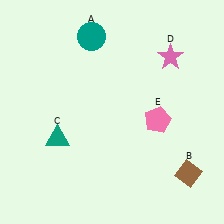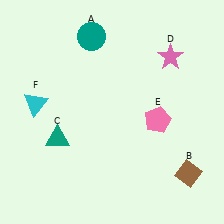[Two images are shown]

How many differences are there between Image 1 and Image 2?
There is 1 difference between the two images.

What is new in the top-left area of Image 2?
A cyan triangle (F) was added in the top-left area of Image 2.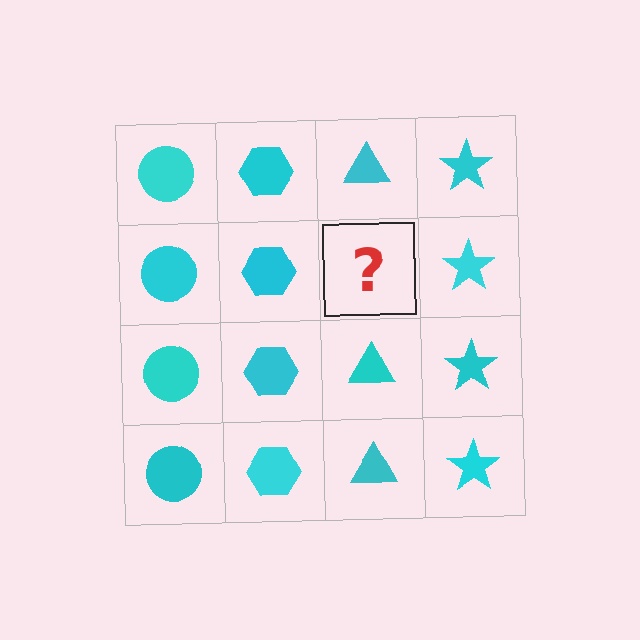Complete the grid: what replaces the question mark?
The question mark should be replaced with a cyan triangle.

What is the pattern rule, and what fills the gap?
The rule is that each column has a consistent shape. The gap should be filled with a cyan triangle.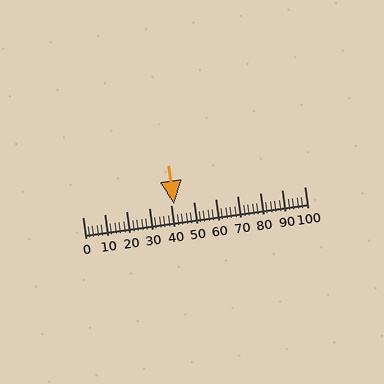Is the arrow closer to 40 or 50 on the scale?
The arrow is closer to 40.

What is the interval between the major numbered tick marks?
The major tick marks are spaced 10 units apart.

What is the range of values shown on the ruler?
The ruler shows values from 0 to 100.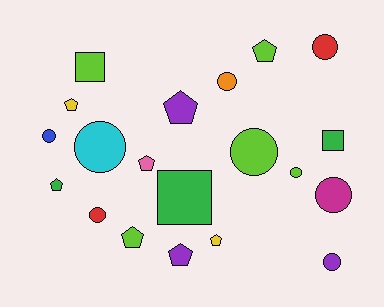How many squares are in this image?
There are 3 squares.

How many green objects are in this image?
There are 3 green objects.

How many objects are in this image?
There are 20 objects.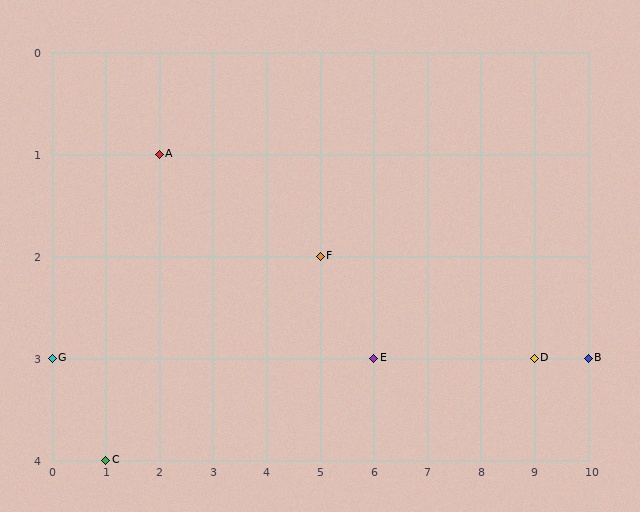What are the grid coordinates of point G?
Point G is at grid coordinates (0, 3).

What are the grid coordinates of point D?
Point D is at grid coordinates (9, 3).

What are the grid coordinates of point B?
Point B is at grid coordinates (10, 3).